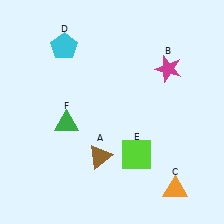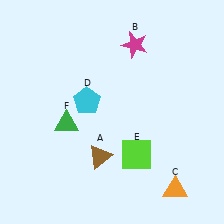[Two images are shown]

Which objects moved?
The objects that moved are: the magenta star (B), the cyan pentagon (D).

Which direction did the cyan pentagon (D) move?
The cyan pentagon (D) moved down.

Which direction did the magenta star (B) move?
The magenta star (B) moved left.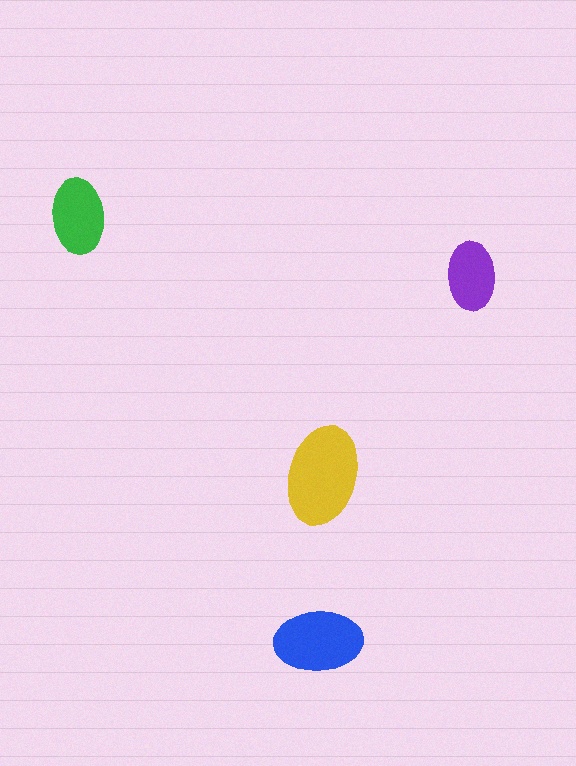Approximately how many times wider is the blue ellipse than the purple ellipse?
About 1.5 times wider.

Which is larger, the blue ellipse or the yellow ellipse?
The yellow one.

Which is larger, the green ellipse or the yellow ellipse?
The yellow one.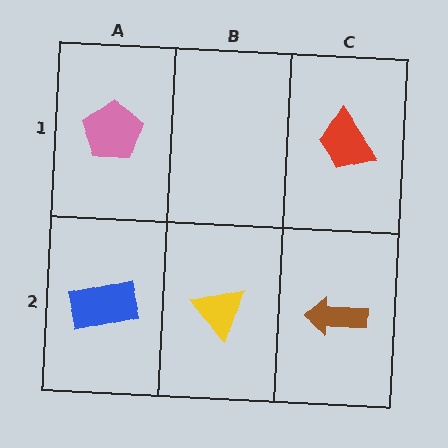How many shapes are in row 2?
3 shapes.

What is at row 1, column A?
A pink pentagon.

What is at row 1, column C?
A red trapezoid.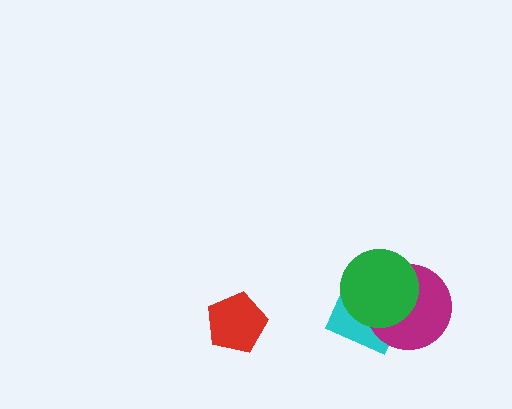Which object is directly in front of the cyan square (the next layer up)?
The magenta circle is directly in front of the cyan square.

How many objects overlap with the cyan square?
2 objects overlap with the cyan square.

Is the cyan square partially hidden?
Yes, it is partially covered by another shape.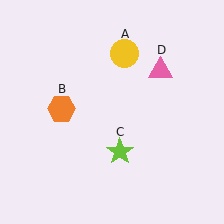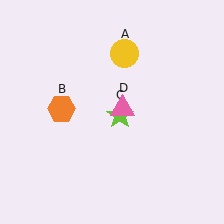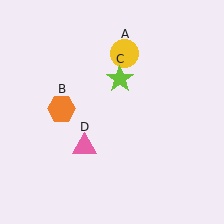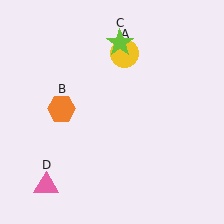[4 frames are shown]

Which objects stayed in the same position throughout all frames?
Yellow circle (object A) and orange hexagon (object B) remained stationary.